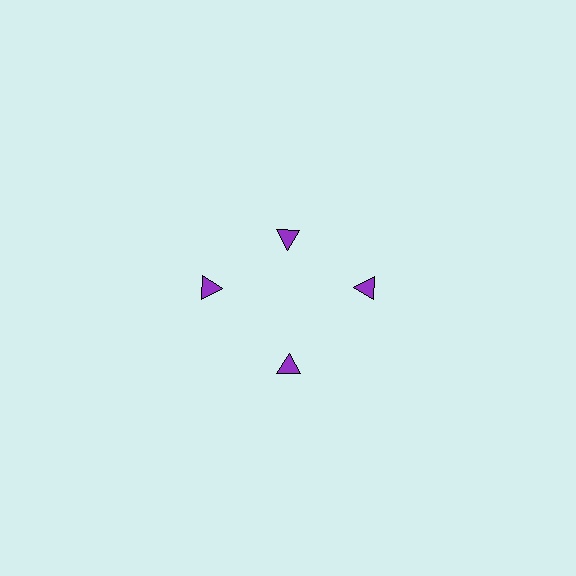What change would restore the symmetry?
The symmetry would be restored by moving it outward, back onto the ring so that all 4 triangles sit at equal angles and equal distance from the center.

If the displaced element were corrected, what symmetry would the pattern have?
It would have 4-fold rotational symmetry — the pattern would map onto itself every 90 degrees.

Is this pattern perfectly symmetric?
No. The 4 purple triangles are arranged in a ring, but one element near the 12 o'clock position is pulled inward toward the center, breaking the 4-fold rotational symmetry.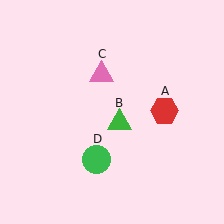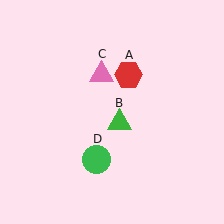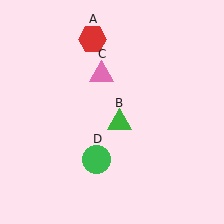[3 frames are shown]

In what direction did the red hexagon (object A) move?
The red hexagon (object A) moved up and to the left.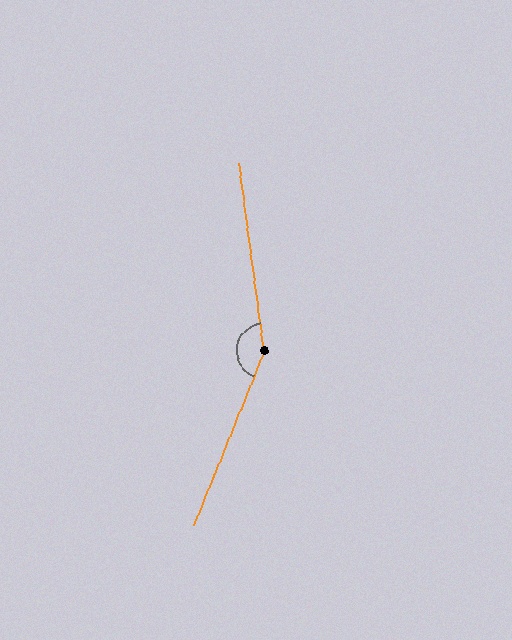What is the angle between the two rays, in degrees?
Approximately 151 degrees.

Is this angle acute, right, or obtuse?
It is obtuse.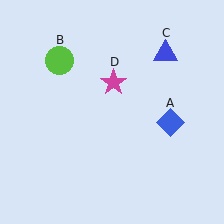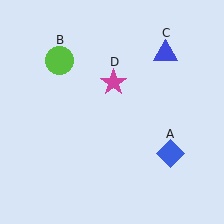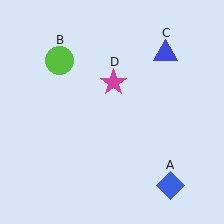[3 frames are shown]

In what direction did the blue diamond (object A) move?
The blue diamond (object A) moved down.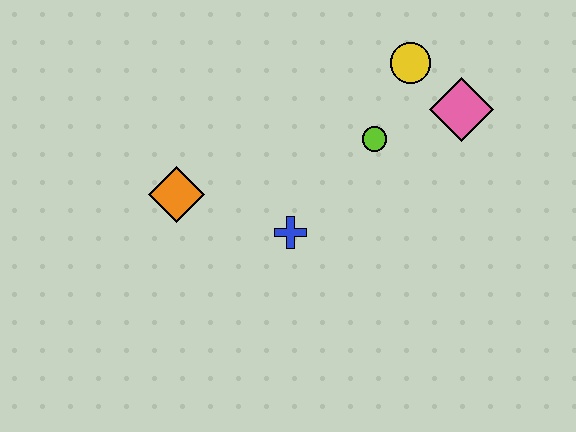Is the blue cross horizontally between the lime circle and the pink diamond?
No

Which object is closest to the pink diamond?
The yellow circle is closest to the pink diamond.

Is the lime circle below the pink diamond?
Yes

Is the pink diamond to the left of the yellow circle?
No